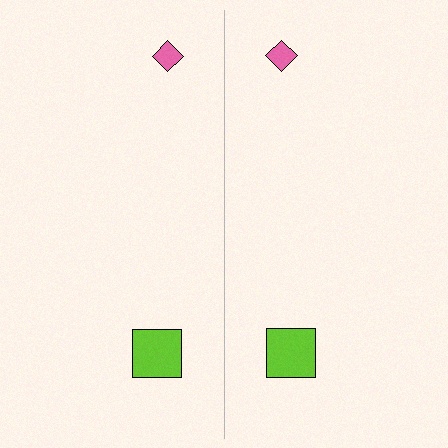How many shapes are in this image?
There are 4 shapes in this image.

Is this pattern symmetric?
Yes, this pattern has bilateral (reflection) symmetry.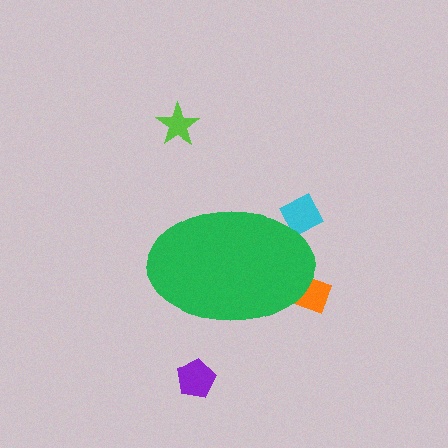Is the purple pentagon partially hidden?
No, the purple pentagon is fully visible.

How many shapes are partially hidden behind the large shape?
2 shapes are partially hidden.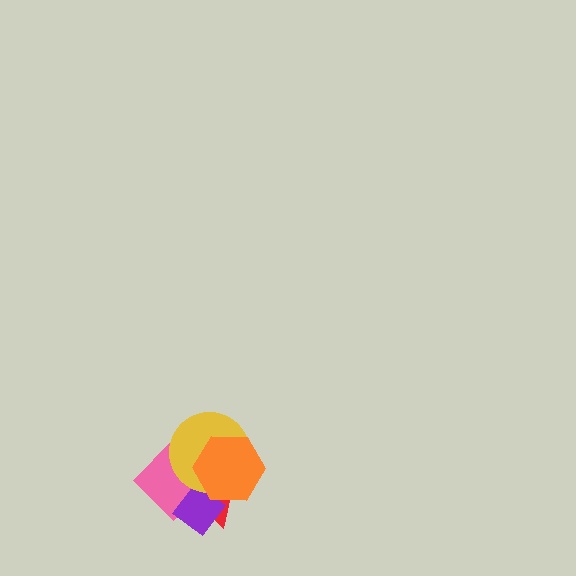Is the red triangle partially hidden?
Yes, it is partially covered by another shape.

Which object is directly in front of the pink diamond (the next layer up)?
The purple diamond is directly in front of the pink diamond.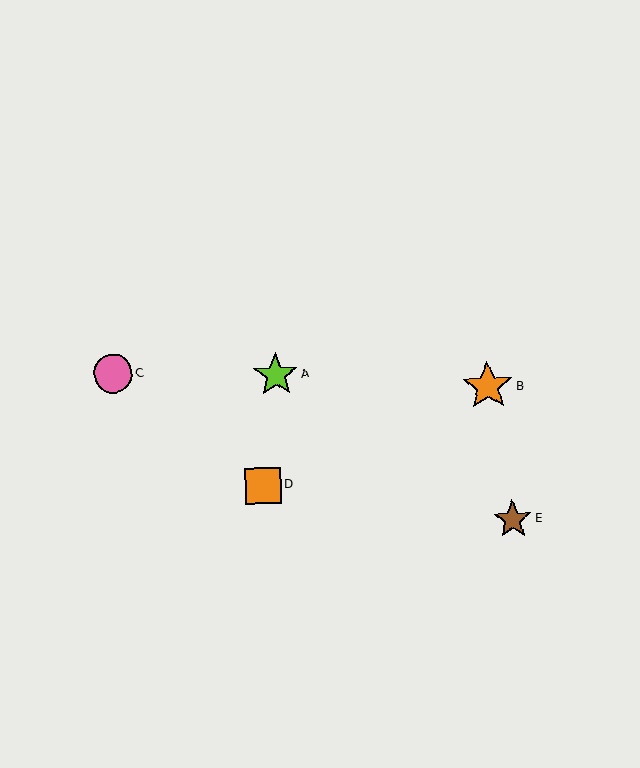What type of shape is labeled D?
Shape D is an orange square.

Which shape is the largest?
The orange star (labeled B) is the largest.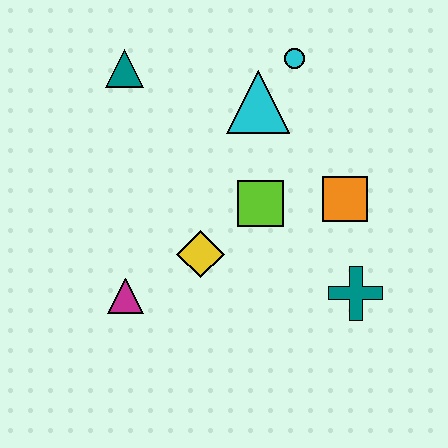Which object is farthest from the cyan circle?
The magenta triangle is farthest from the cyan circle.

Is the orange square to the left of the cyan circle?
No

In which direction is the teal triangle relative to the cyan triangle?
The teal triangle is to the left of the cyan triangle.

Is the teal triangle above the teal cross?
Yes